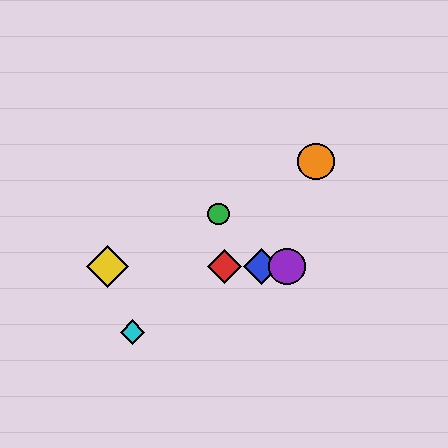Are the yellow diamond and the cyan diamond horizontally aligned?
No, the yellow diamond is at y≈267 and the cyan diamond is at y≈332.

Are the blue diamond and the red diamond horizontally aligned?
Yes, both are at y≈267.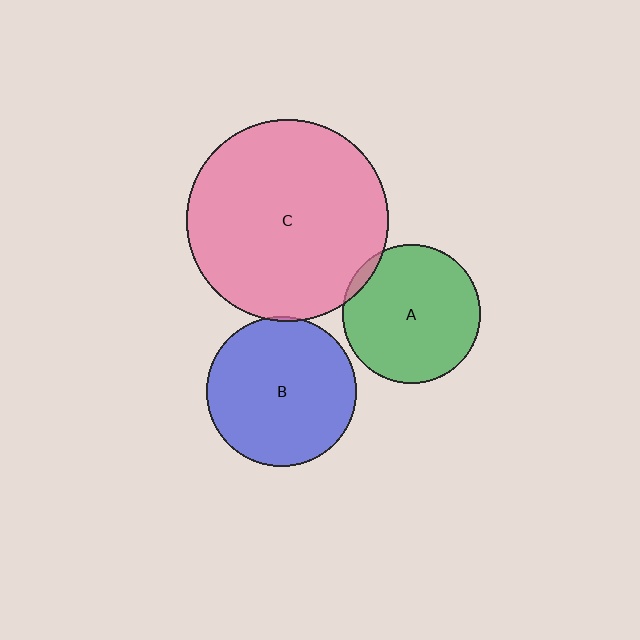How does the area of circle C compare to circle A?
Approximately 2.1 times.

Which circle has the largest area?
Circle C (pink).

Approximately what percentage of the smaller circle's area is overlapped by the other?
Approximately 5%.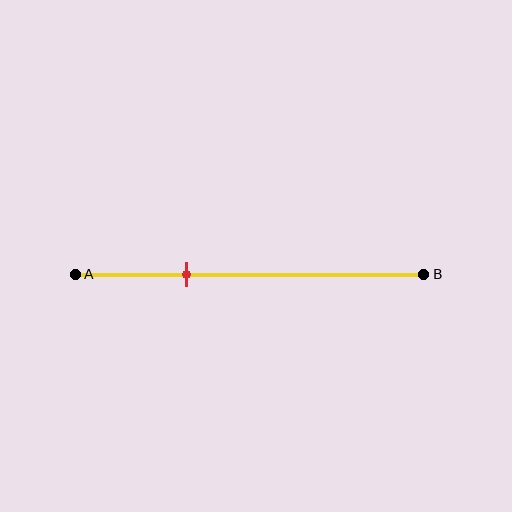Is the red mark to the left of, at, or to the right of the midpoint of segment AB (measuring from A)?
The red mark is to the left of the midpoint of segment AB.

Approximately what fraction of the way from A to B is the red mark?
The red mark is approximately 30% of the way from A to B.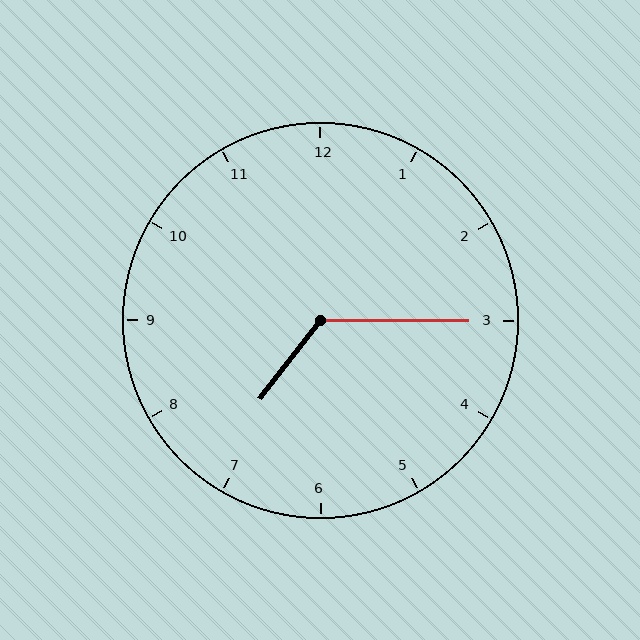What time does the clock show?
7:15.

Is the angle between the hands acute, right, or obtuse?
It is obtuse.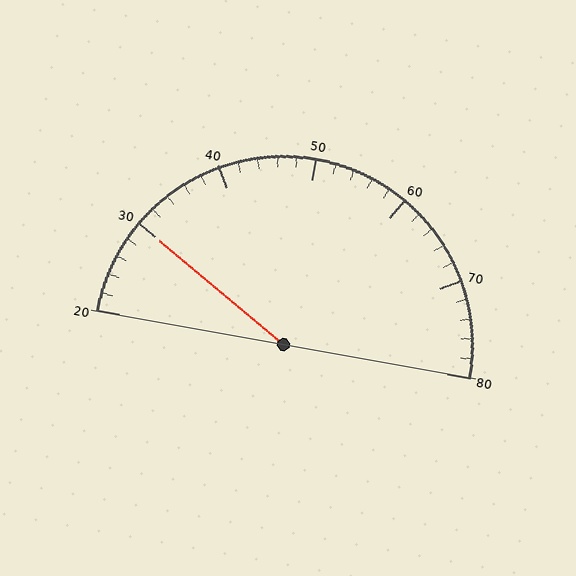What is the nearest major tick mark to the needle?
The nearest major tick mark is 30.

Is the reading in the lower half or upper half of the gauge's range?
The reading is in the lower half of the range (20 to 80).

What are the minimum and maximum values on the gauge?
The gauge ranges from 20 to 80.